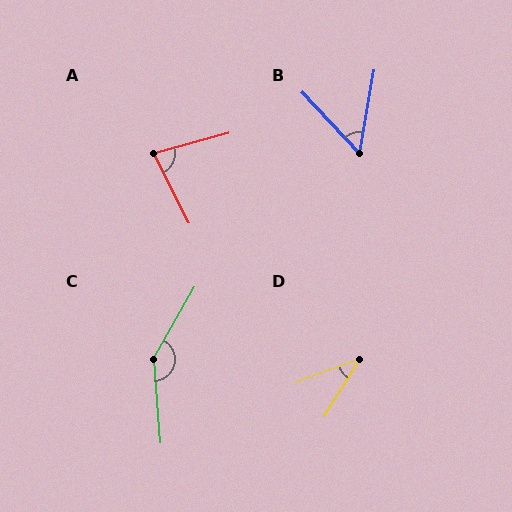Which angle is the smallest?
D, at approximately 38 degrees.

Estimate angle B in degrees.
Approximately 53 degrees.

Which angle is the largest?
C, at approximately 146 degrees.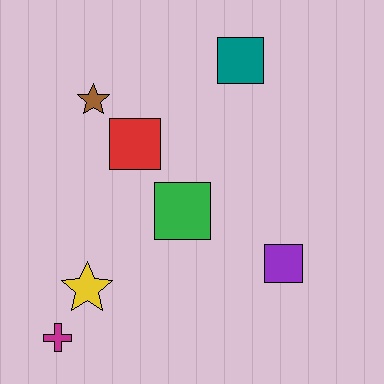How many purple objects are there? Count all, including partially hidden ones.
There is 1 purple object.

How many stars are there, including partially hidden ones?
There are 2 stars.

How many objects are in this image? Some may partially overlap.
There are 7 objects.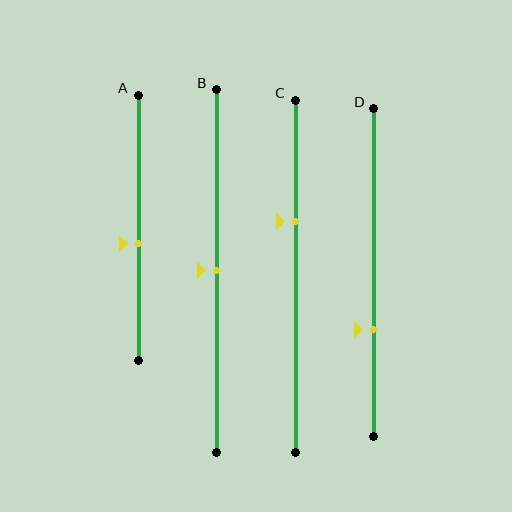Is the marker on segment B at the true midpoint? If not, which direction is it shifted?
Yes, the marker on segment B is at the true midpoint.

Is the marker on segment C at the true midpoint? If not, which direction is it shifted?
No, the marker on segment C is shifted upward by about 16% of the segment length.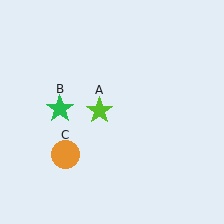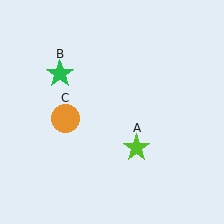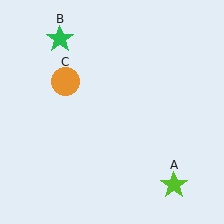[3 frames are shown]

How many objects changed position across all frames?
3 objects changed position: lime star (object A), green star (object B), orange circle (object C).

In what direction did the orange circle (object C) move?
The orange circle (object C) moved up.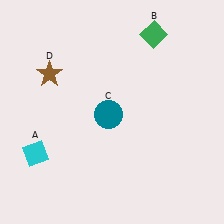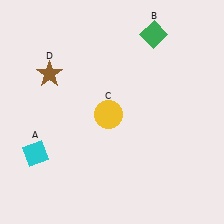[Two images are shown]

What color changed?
The circle (C) changed from teal in Image 1 to yellow in Image 2.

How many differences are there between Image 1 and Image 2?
There is 1 difference between the two images.